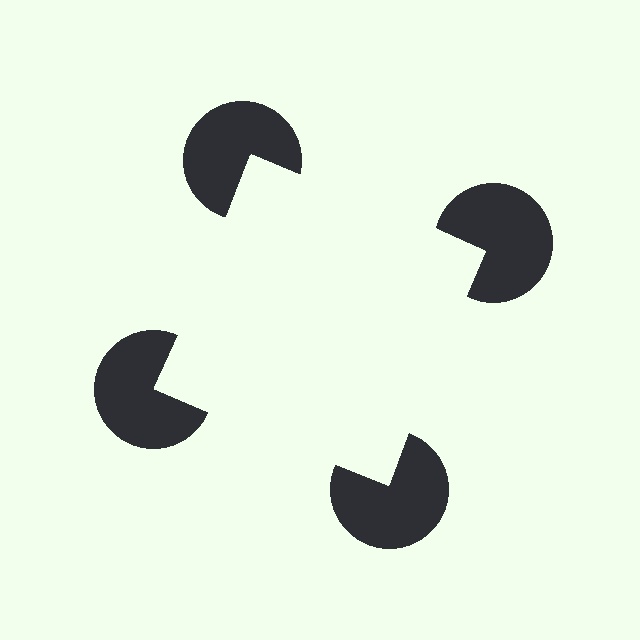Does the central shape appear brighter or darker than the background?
It typically appears slightly brighter than the background, even though no actual brightness change is drawn.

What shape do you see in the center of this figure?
An illusory square — its edges are inferred from the aligned wedge cuts in the pac-man discs, not physically drawn.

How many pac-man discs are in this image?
There are 4 — one at each vertex of the illusory square.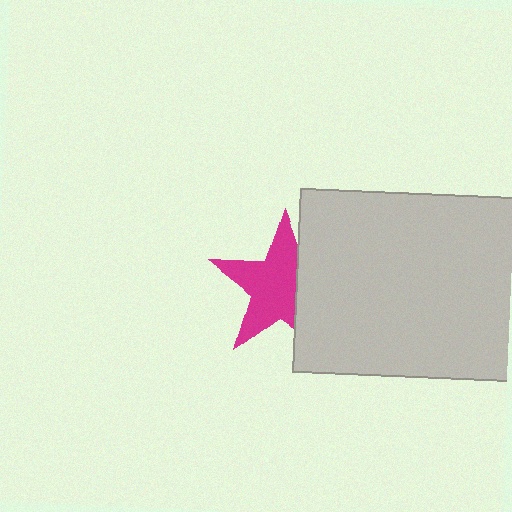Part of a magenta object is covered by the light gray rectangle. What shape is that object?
It is a star.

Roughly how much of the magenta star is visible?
Most of it is visible (roughly 68%).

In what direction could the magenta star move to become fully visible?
The magenta star could move left. That would shift it out from behind the light gray rectangle entirely.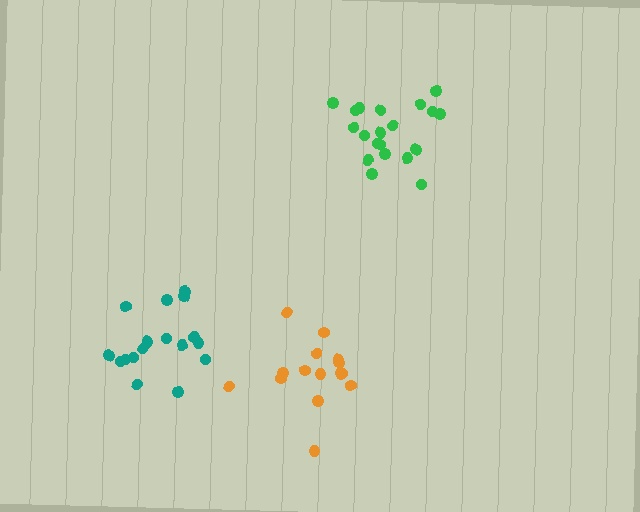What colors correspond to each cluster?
The clusters are colored: teal, orange, green.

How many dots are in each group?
Group 1: 18 dots, Group 2: 15 dots, Group 3: 20 dots (53 total).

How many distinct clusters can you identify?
There are 3 distinct clusters.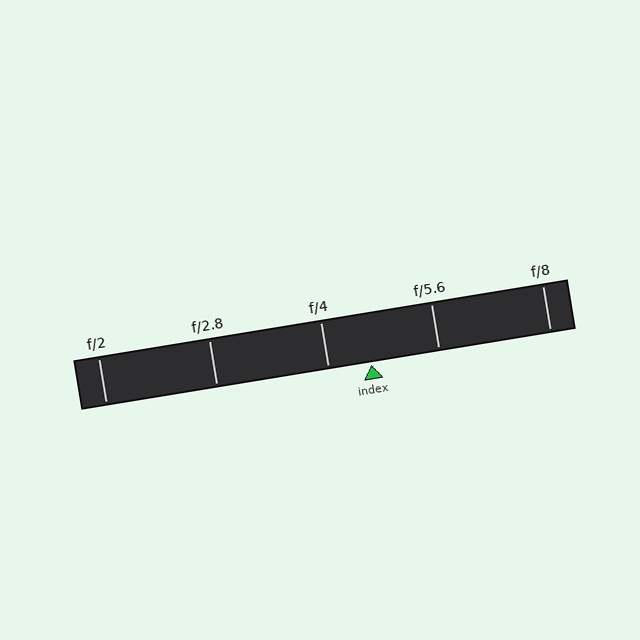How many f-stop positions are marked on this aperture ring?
There are 5 f-stop positions marked.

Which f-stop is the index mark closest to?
The index mark is closest to f/4.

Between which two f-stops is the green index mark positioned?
The index mark is between f/4 and f/5.6.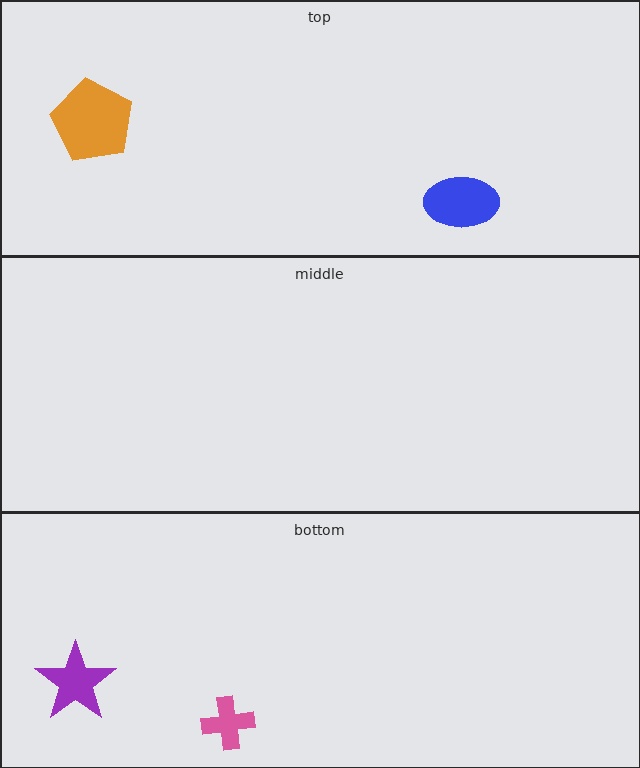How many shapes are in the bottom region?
2.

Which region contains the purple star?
The bottom region.